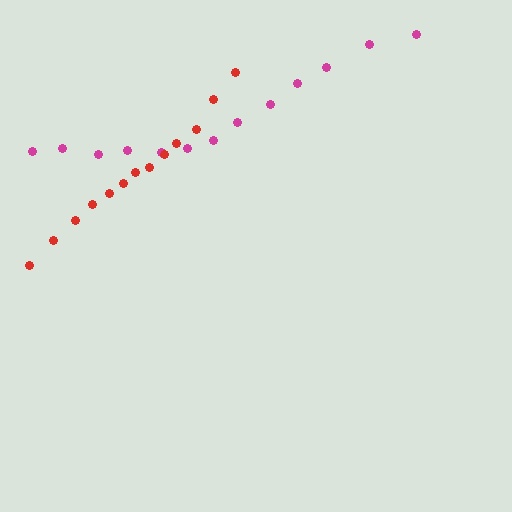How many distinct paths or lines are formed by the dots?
There are 2 distinct paths.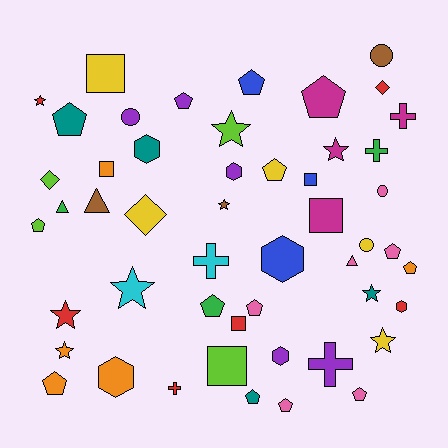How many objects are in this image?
There are 50 objects.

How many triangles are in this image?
There are 3 triangles.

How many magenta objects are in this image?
There are 4 magenta objects.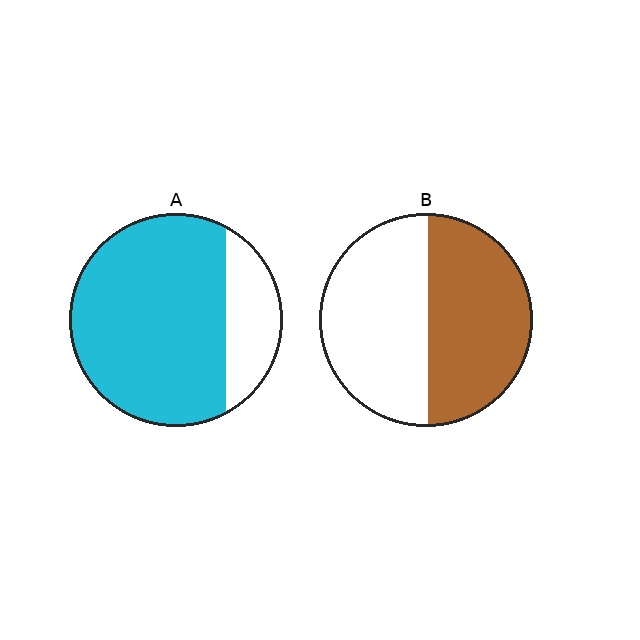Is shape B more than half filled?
Roughly half.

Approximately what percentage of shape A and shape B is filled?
A is approximately 80% and B is approximately 50%.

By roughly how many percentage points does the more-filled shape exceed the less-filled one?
By roughly 30 percentage points (A over B).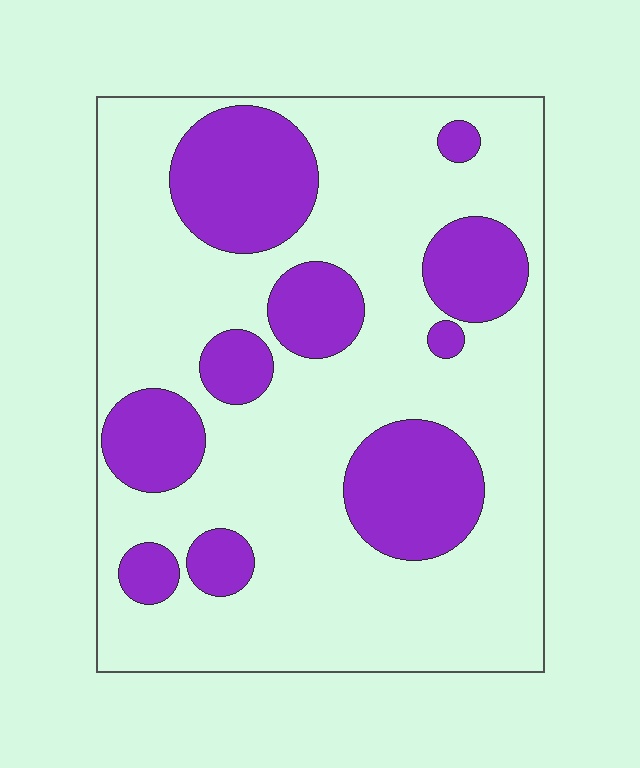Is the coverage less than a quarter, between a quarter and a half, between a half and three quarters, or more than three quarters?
Between a quarter and a half.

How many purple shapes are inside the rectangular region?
10.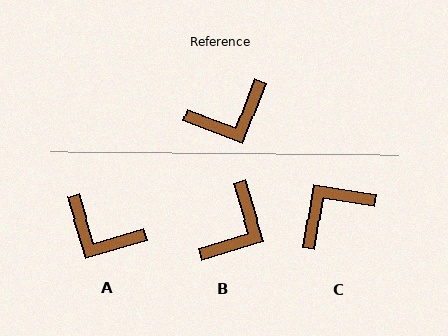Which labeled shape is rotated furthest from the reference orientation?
C, about 168 degrees away.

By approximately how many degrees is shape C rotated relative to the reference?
Approximately 168 degrees clockwise.